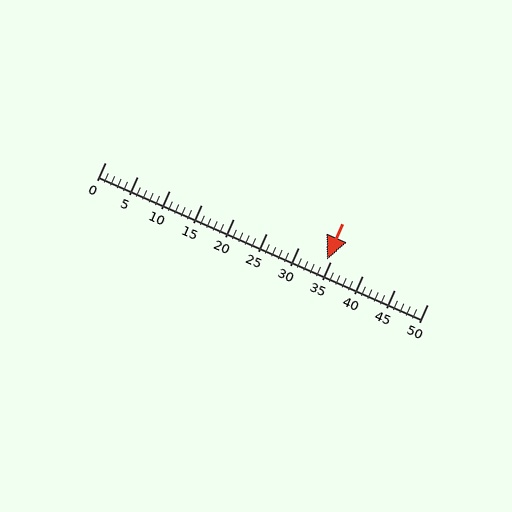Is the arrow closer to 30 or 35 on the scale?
The arrow is closer to 35.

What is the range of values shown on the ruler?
The ruler shows values from 0 to 50.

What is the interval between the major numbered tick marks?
The major tick marks are spaced 5 units apart.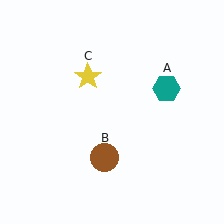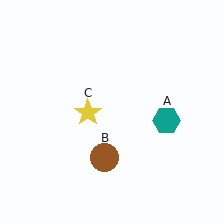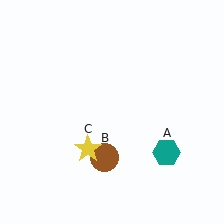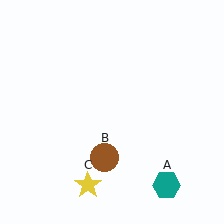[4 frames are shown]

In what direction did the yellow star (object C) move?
The yellow star (object C) moved down.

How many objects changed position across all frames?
2 objects changed position: teal hexagon (object A), yellow star (object C).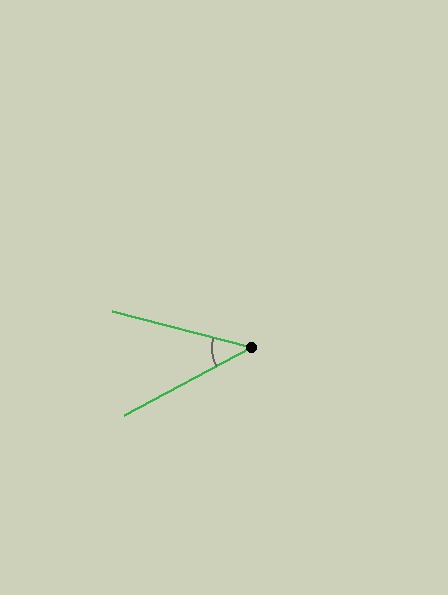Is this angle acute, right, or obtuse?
It is acute.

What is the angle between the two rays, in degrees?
Approximately 43 degrees.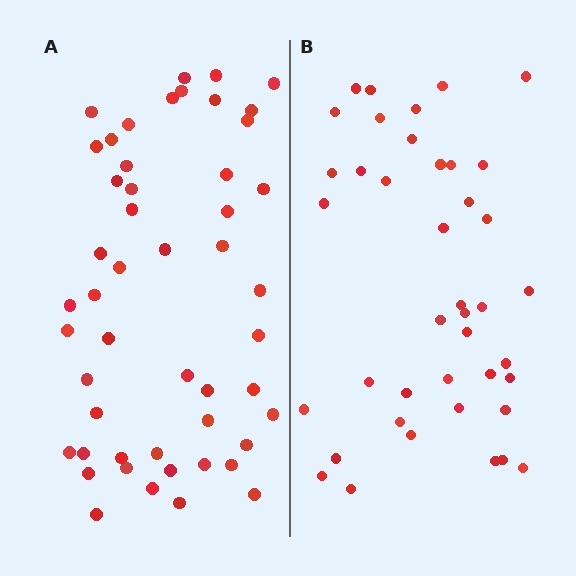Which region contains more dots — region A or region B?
Region A (the left region) has more dots.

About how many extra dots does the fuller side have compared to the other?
Region A has roughly 8 or so more dots than region B.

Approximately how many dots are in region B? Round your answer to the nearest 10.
About 40 dots. (The exact count is 41, which rounds to 40.)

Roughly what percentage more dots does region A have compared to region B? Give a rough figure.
About 20% more.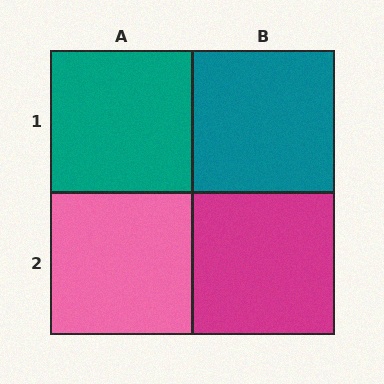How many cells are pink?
1 cell is pink.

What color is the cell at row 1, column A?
Teal.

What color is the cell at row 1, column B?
Teal.